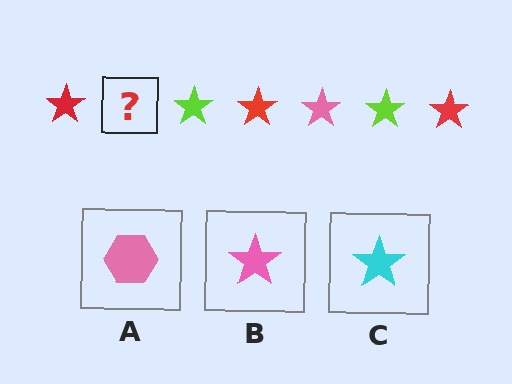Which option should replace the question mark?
Option B.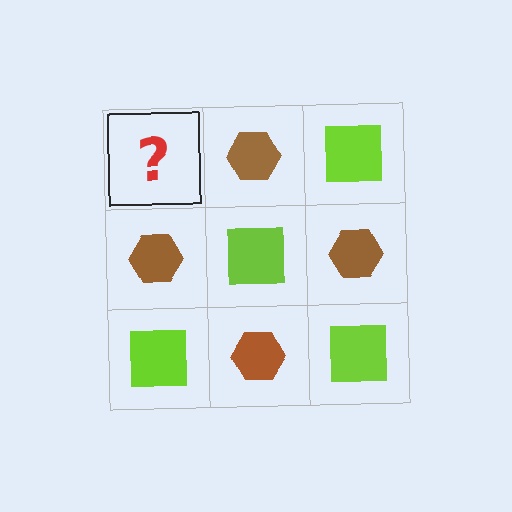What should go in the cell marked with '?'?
The missing cell should contain a lime square.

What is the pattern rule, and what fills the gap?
The rule is that it alternates lime square and brown hexagon in a checkerboard pattern. The gap should be filled with a lime square.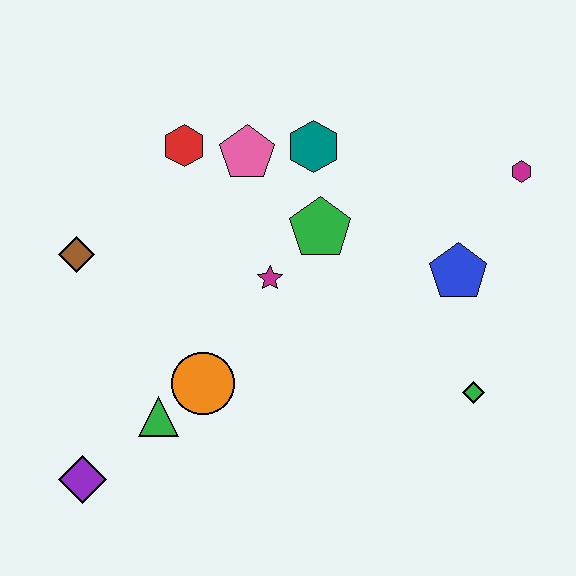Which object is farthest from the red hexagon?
The green diamond is farthest from the red hexagon.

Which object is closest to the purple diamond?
The green triangle is closest to the purple diamond.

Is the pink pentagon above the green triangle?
Yes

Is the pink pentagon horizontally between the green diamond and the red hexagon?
Yes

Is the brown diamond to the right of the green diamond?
No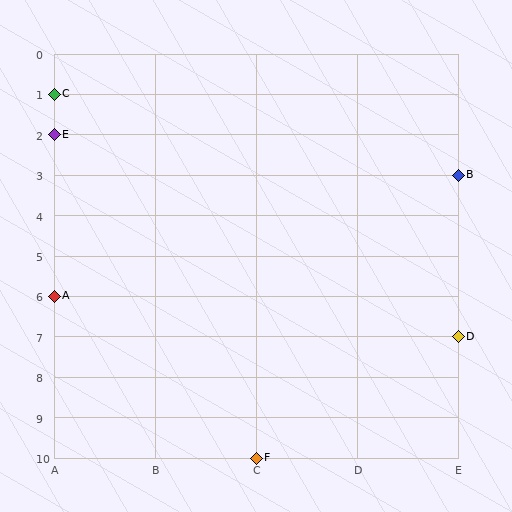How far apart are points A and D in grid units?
Points A and D are 4 columns and 1 row apart (about 4.1 grid units diagonally).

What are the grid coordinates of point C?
Point C is at grid coordinates (A, 1).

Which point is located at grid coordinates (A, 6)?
Point A is at (A, 6).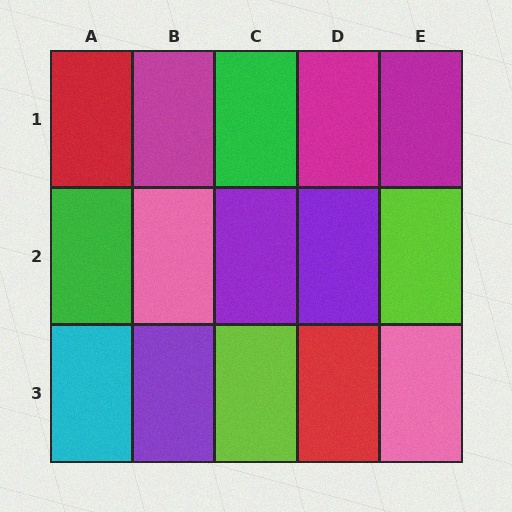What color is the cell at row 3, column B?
Purple.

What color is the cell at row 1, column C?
Green.